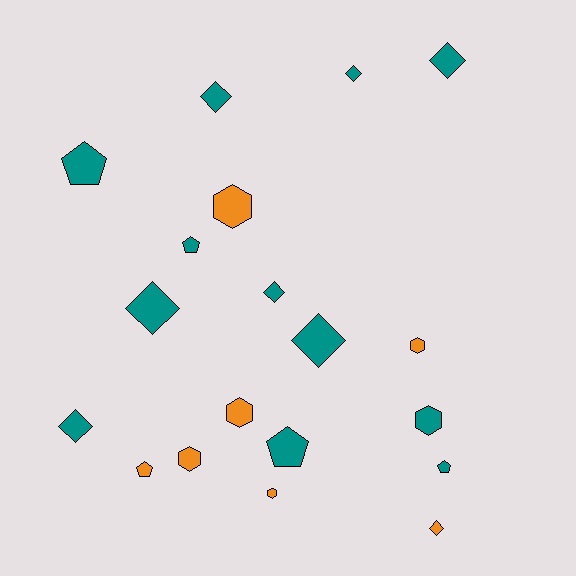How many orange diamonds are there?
There is 1 orange diamond.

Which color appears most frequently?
Teal, with 12 objects.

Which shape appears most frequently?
Diamond, with 8 objects.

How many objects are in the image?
There are 19 objects.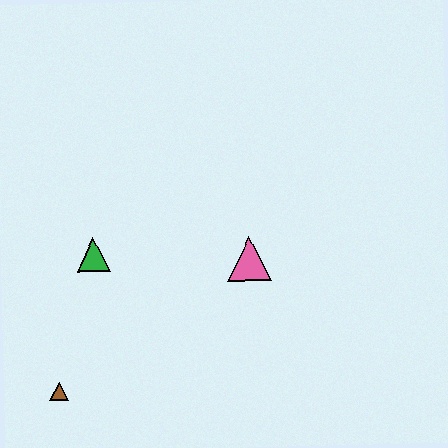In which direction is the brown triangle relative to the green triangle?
The brown triangle is below the green triangle.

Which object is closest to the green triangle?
The brown triangle is closest to the green triangle.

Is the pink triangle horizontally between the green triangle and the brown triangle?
No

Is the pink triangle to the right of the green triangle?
Yes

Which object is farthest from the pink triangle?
The brown triangle is farthest from the pink triangle.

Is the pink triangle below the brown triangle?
No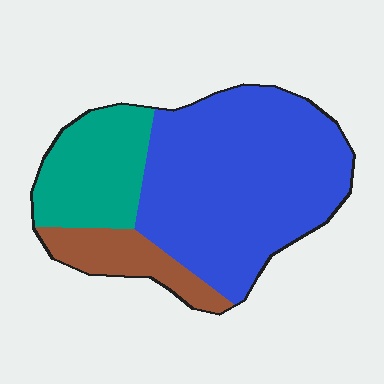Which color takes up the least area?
Brown, at roughly 15%.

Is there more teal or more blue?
Blue.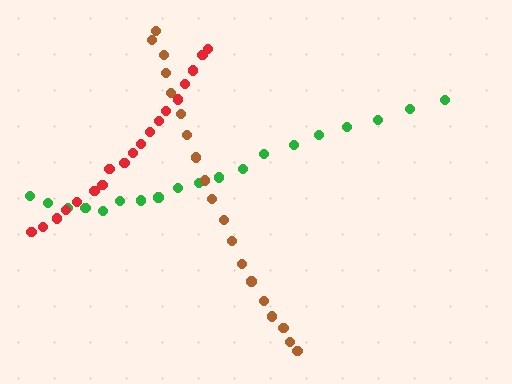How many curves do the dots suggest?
There are 3 distinct paths.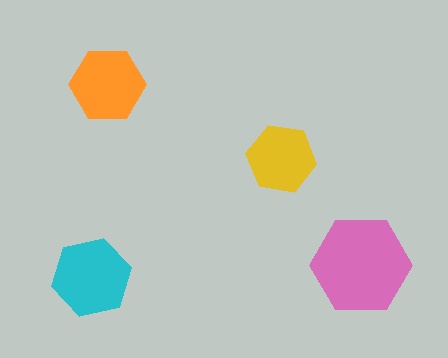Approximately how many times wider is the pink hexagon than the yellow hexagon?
About 1.5 times wider.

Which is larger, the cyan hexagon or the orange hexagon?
The cyan one.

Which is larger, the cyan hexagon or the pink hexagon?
The pink one.